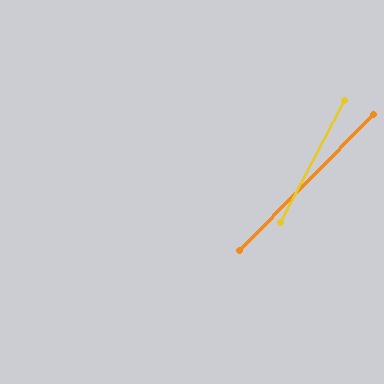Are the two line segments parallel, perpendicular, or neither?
Neither parallel nor perpendicular — they differ by about 17°.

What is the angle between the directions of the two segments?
Approximately 17 degrees.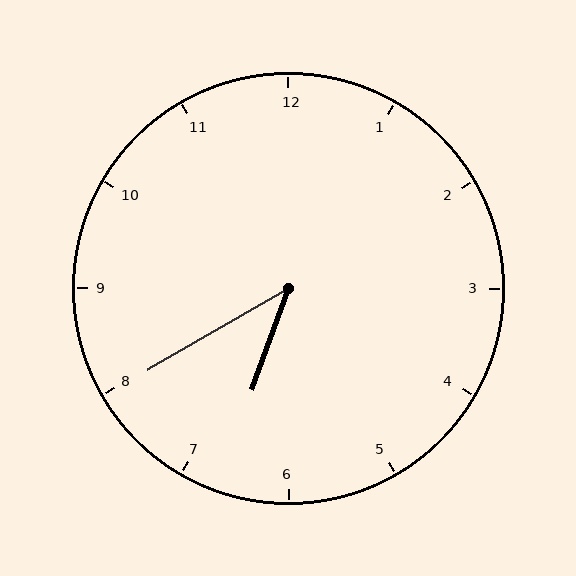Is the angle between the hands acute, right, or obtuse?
It is acute.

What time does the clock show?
6:40.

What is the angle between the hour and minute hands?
Approximately 40 degrees.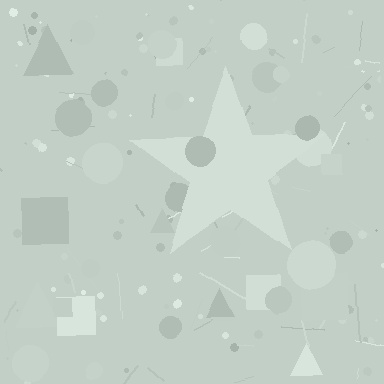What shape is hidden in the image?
A star is hidden in the image.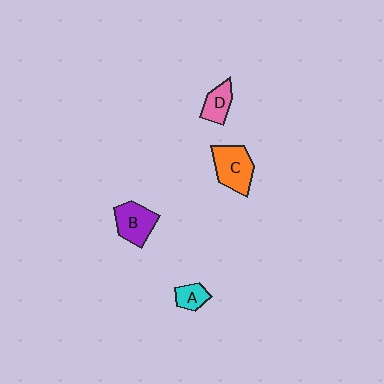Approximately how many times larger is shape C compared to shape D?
Approximately 1.7 times.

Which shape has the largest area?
Shape C (orange).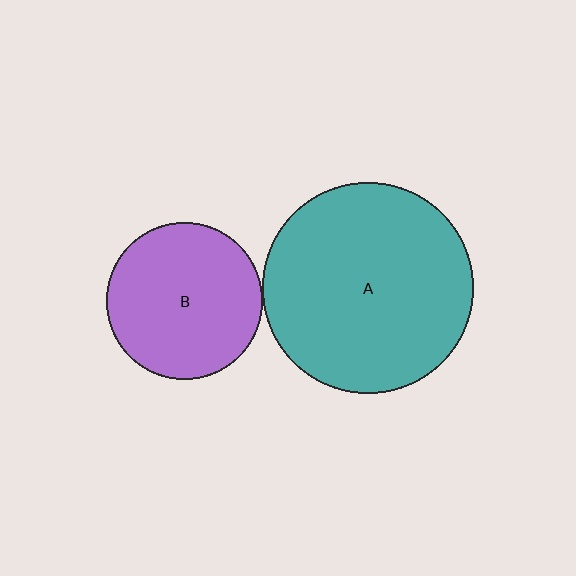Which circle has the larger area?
Circle A (teal).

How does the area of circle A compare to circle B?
Approximately 1.8 times.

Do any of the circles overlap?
No, none of the circles overlap.